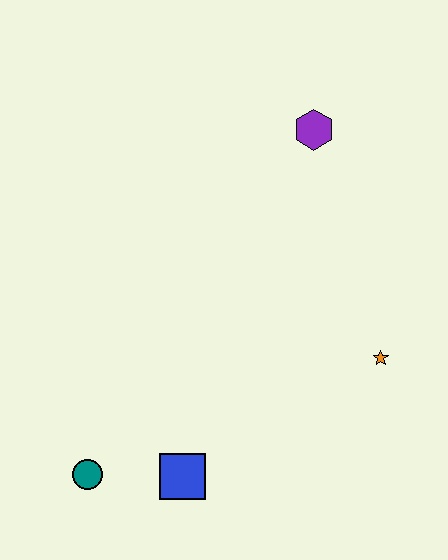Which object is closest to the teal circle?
The blue square is closest to the teal circle.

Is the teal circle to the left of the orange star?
Yes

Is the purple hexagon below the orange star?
No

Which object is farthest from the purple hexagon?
The teal circle is farthest from the purple hexagon.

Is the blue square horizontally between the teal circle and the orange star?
Yes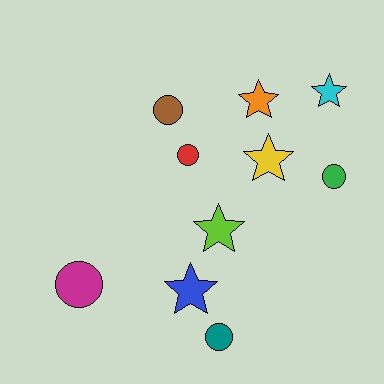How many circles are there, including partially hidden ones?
There are 5 circles.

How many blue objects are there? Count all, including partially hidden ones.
There is 1 blue object.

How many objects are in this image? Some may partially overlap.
There are 10 objects.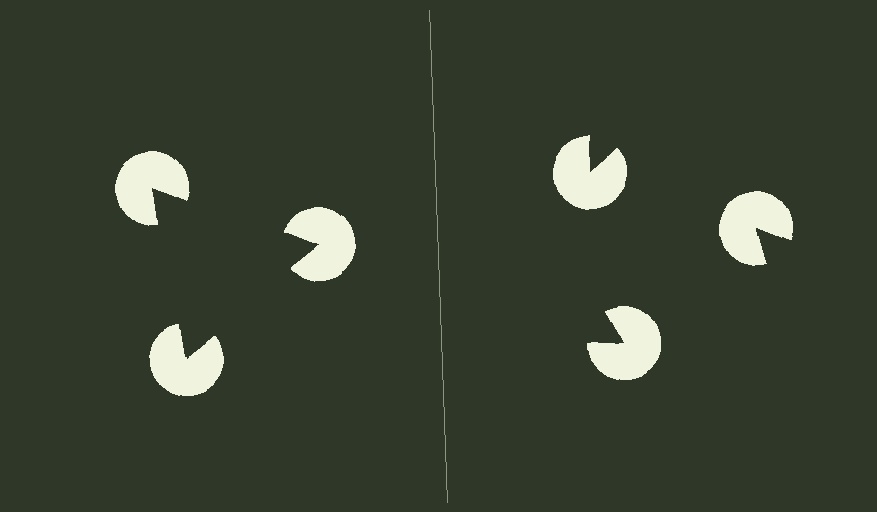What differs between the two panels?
The pac-man discs are positioned identically on both sides; only the wedge orientations differ. On the left they align to a triangle; on the right they are misaligned.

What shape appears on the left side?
An illusory triangle.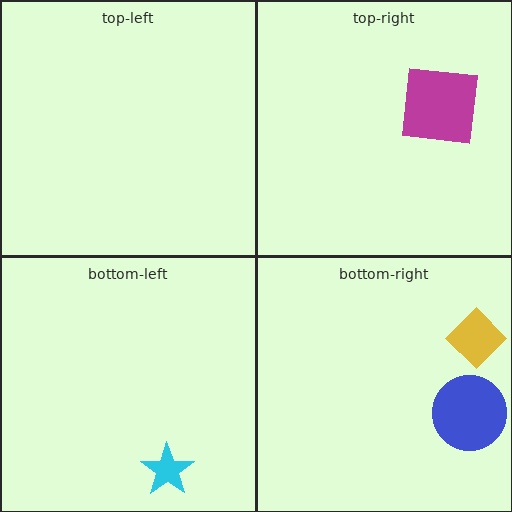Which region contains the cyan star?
The bottom-left region.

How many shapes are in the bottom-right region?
2.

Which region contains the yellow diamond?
The bottom-right region.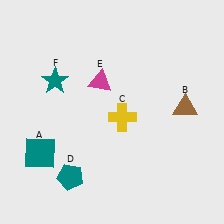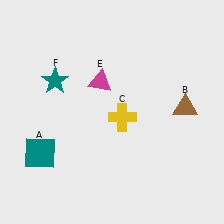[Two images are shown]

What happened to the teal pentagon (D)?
The teal pentagon (D) was removed in Image 2. It was in the bottom-left area of Image 1.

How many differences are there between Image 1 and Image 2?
There is 1 difference between the two images.